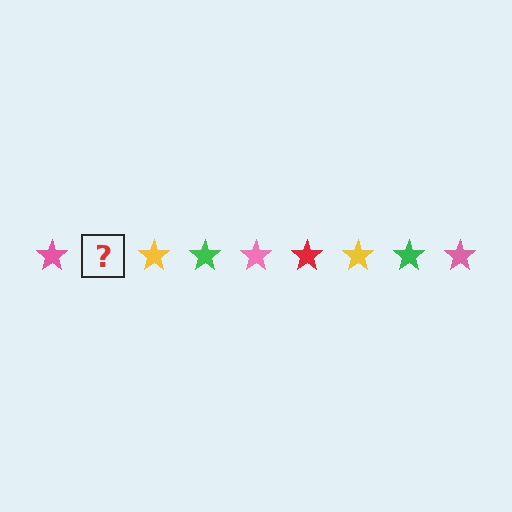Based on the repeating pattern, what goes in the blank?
The blank should be a red star.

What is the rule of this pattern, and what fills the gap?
The rule is that the pattern cycles through pink, red, yellow, green stars. The gap should be filled with a red star.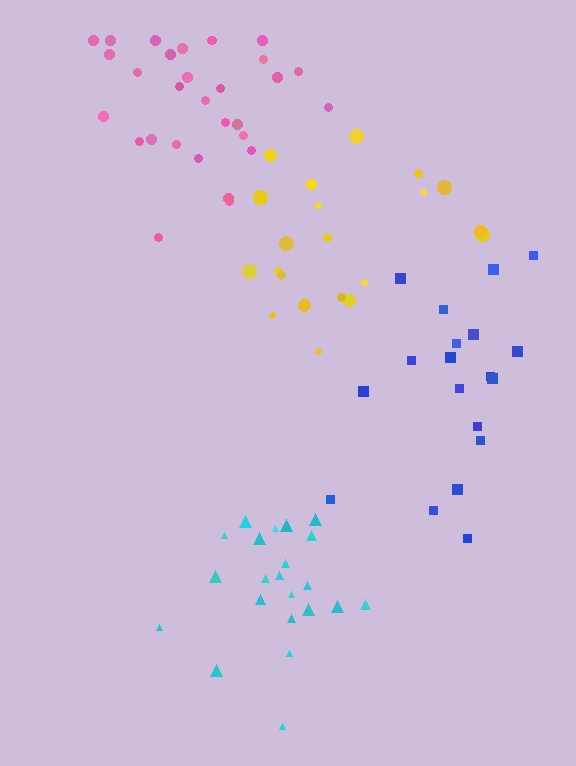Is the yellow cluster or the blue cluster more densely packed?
Blue.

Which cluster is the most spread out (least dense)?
Yellow.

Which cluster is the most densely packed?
Cyan.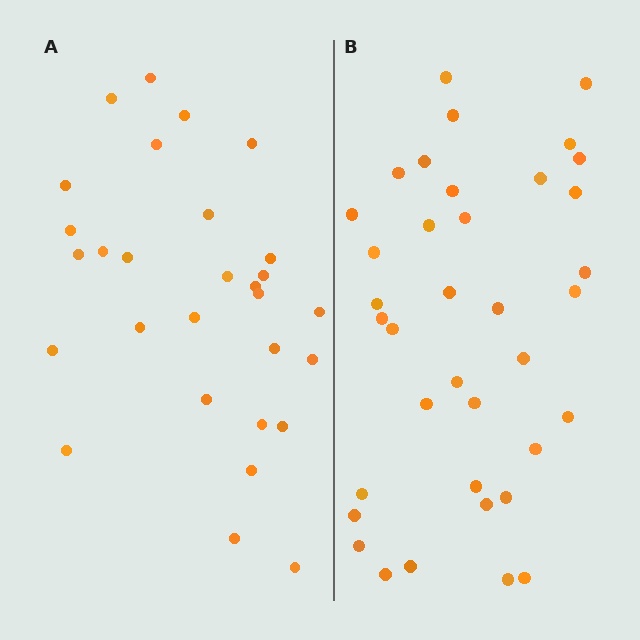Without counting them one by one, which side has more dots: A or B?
Region B (the right region) has more dots.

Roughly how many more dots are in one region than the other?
Region B has roughly 8 or so more dots than region A.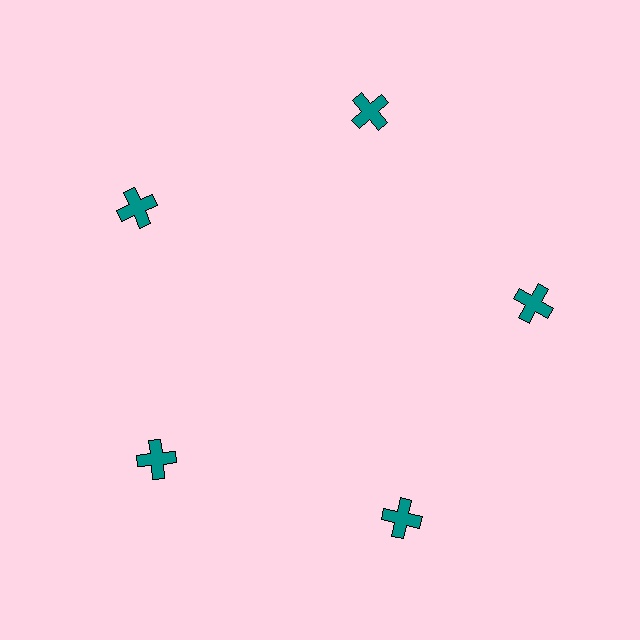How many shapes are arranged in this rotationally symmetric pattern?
There are 5 shapes, arranged in 5 groups of 1.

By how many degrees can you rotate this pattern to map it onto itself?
The pattern maps onto itself every 72 degrees of rotation.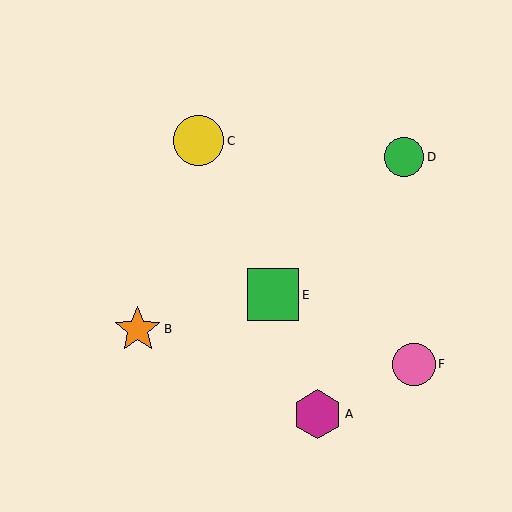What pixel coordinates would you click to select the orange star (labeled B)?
Click at (138, 330) to select the orange star B.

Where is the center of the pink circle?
The center of the pink circle is at (414, 364).